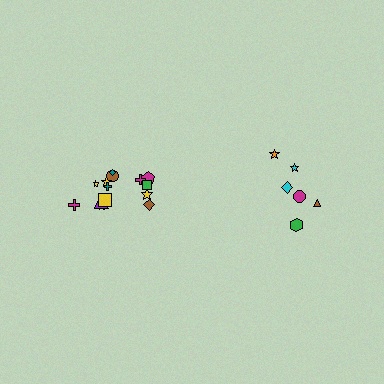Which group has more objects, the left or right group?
The left group.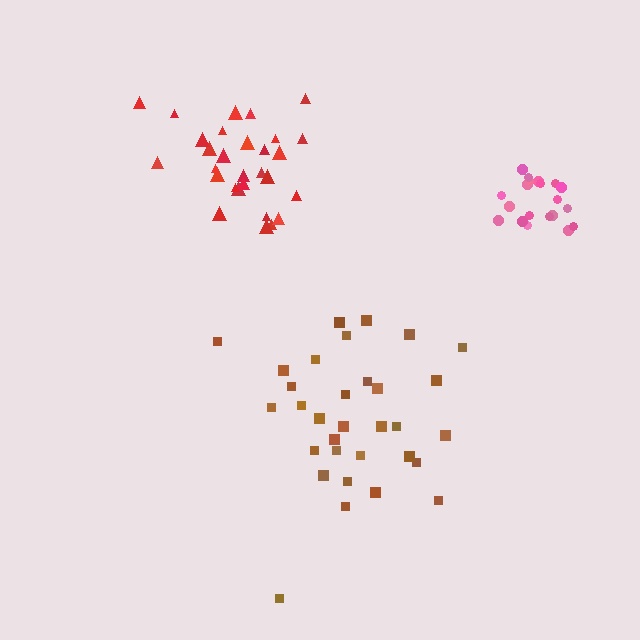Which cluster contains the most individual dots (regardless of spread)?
Brown (32).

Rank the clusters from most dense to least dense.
pink, red, brown.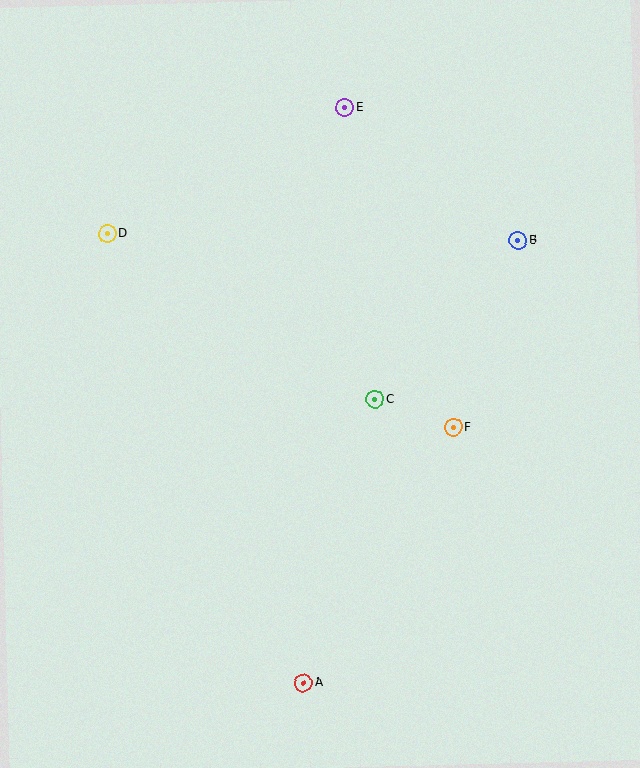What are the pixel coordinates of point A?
Point A is at (303, 683).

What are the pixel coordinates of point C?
Point C is at (375, 399).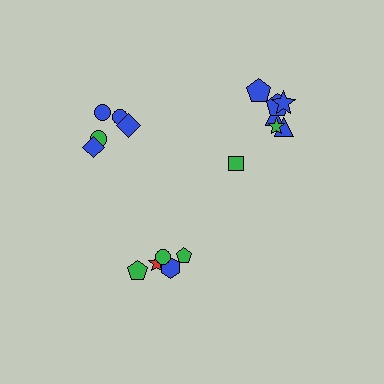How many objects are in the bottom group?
There are 5 objects.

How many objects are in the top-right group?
There are 7 objects.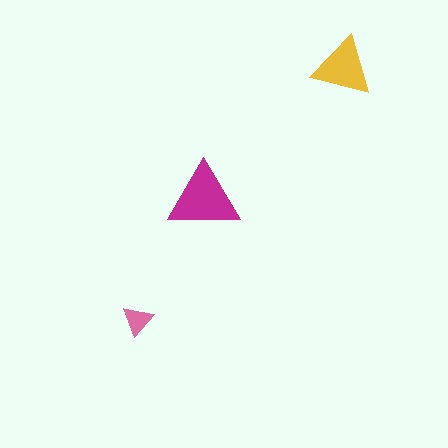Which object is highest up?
The yellow triangle is topmost.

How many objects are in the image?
There are 3 objects in the image.